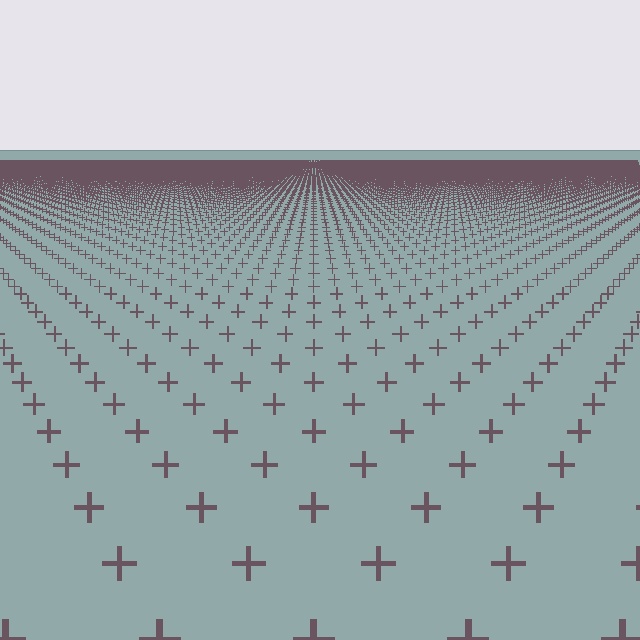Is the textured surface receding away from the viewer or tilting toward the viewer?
The surface is receding away from the viewer. Texture elements get smaller and denser toward the top.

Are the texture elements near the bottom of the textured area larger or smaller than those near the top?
Larger. Near the bottom, elements are closer to the viewer and appear at a bigger on-screen size.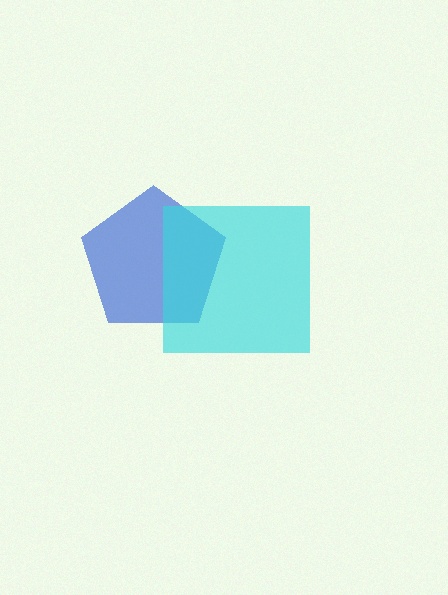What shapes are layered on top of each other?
The layered shapes are: a blue pentagon, a cyan square.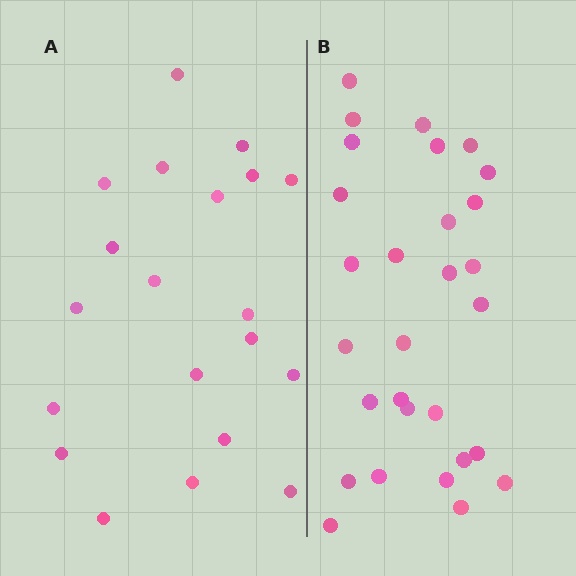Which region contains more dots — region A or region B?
Region B (the right region) has more dots.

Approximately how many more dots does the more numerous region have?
Region B has roughly 8 or so more dots than region A.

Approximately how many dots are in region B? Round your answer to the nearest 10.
About 30 dots. (The exact count is 29, which rounds to 30.)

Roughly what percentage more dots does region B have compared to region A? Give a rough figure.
About 45% more.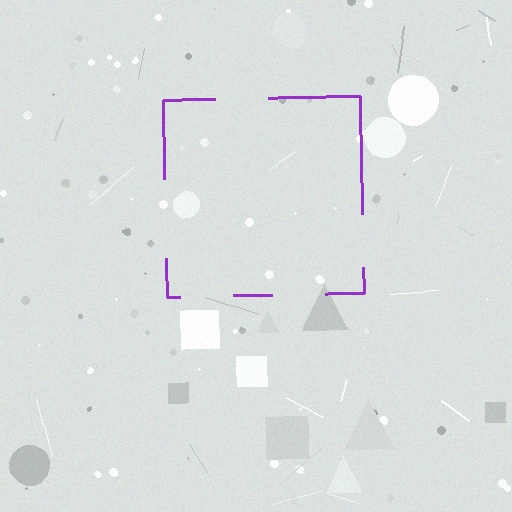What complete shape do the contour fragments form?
The contour fragments form a square.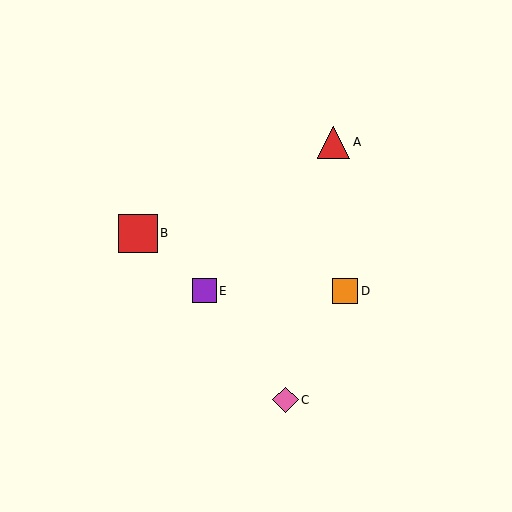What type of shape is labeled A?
Shape A is a red triangle.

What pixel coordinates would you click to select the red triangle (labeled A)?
Click at (334, 142) to select the red triangle A.